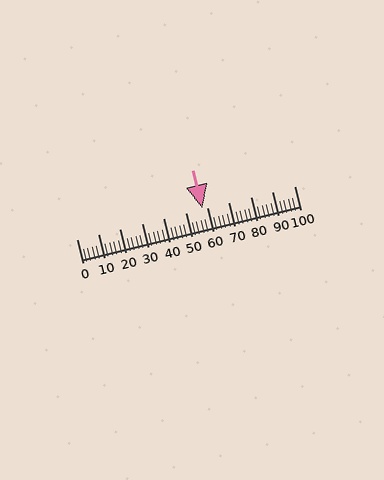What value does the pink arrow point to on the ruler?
The pink arrow points to approximately 58.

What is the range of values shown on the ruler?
The ruler shows values from 0 to 100.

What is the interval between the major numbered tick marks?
The major tick marks are spaced 10 units apart.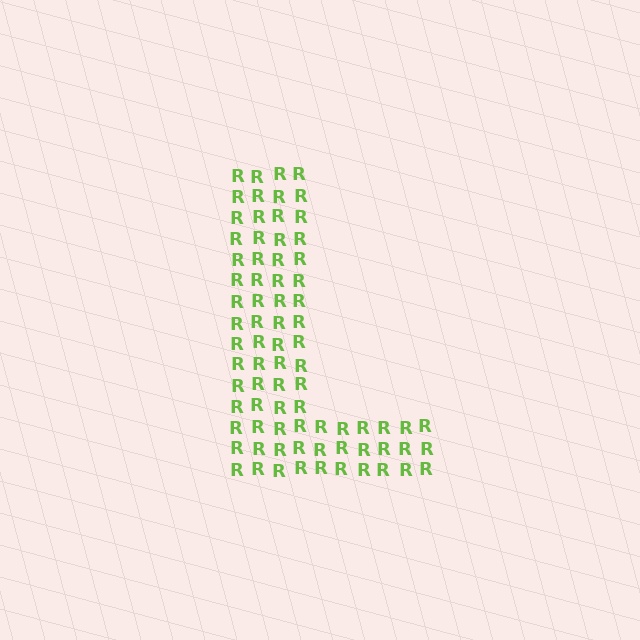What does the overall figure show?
The overall figure shows the letter L.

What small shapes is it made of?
It is made of small letter R's.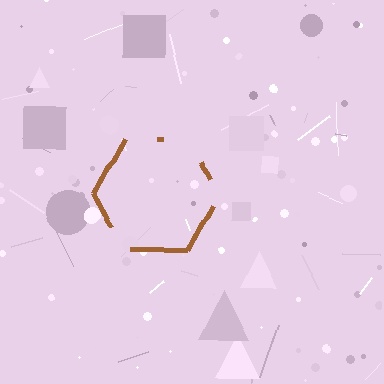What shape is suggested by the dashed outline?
The dashed outline suggests a hexagon.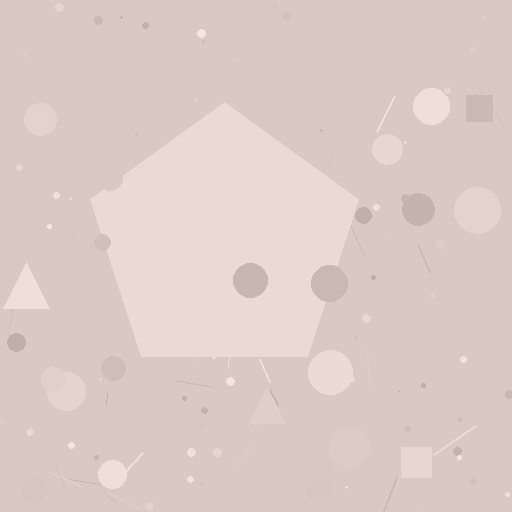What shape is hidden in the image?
A pentagon is hidden in the image.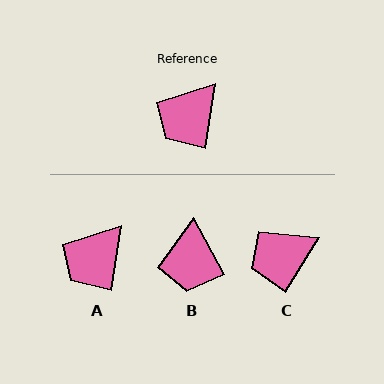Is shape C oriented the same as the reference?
No, it is off by about 23 degrees.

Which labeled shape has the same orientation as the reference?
A.